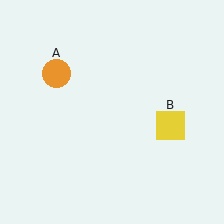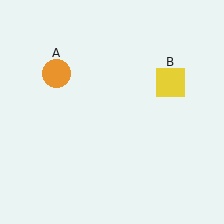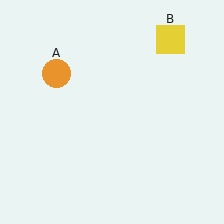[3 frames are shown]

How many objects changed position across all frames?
1 object changed position: yellow square (object B).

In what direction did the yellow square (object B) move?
The yellow square (object B) moved up.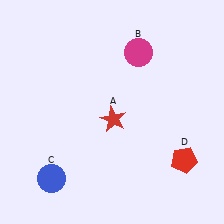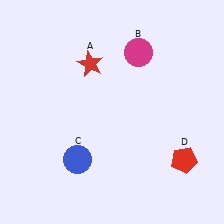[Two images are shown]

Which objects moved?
The objects that moved are: the red star (A), the blue circle (C).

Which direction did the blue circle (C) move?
The blue circle (C) moved right.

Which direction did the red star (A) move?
The red star (A) moved up.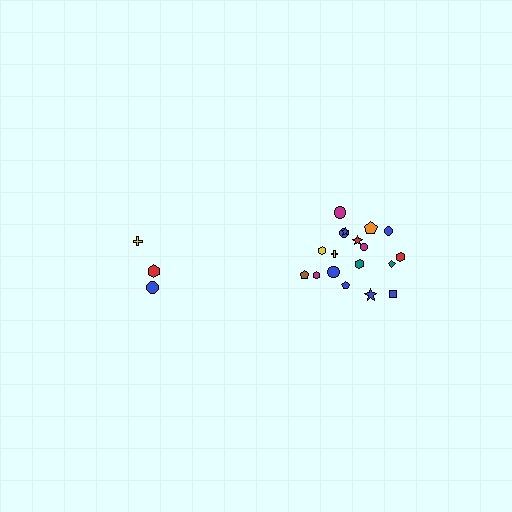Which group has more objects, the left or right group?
The right group.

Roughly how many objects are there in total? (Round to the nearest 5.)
Roughly 20 objects in total.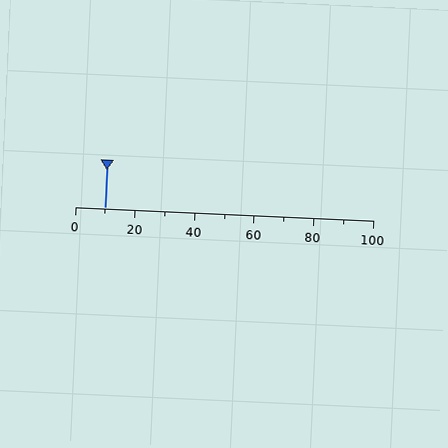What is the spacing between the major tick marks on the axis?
The major ticks are spaced 20 apart.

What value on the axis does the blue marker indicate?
The marker indicates approximately 10.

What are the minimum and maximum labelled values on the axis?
The axis runs from 0 to 100.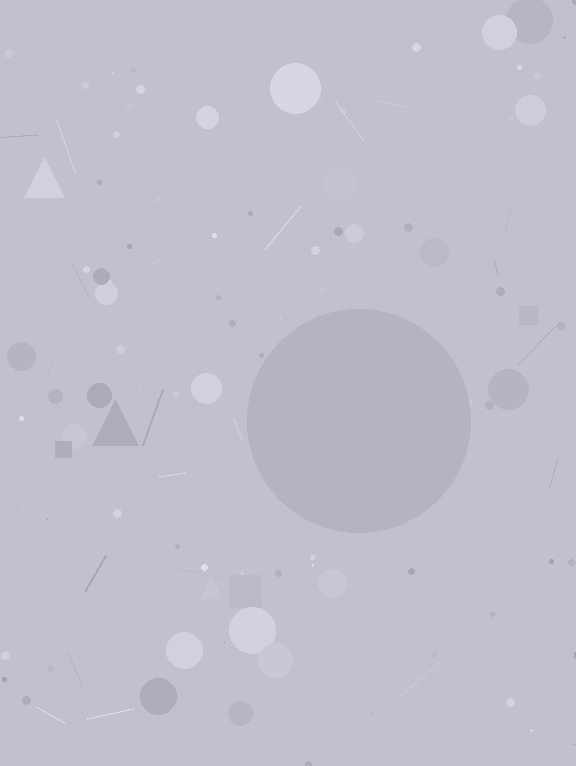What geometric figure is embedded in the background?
A circle is embedded in the background.